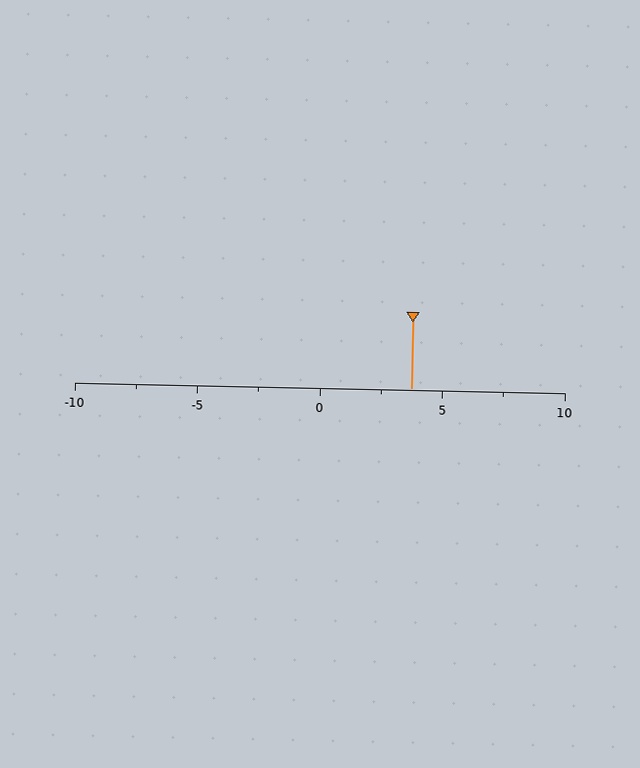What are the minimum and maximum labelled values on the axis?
The axis runs from -10 to 10.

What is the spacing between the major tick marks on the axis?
The major ticks are spaced 5 apart.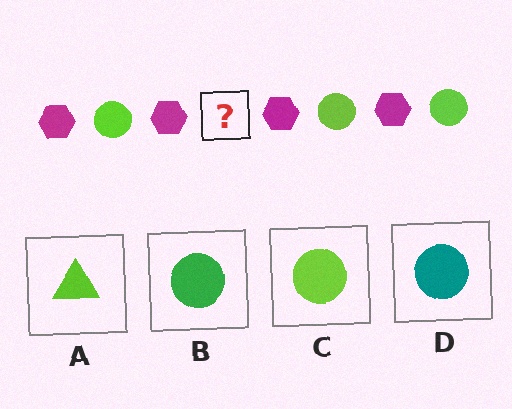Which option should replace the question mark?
Option C.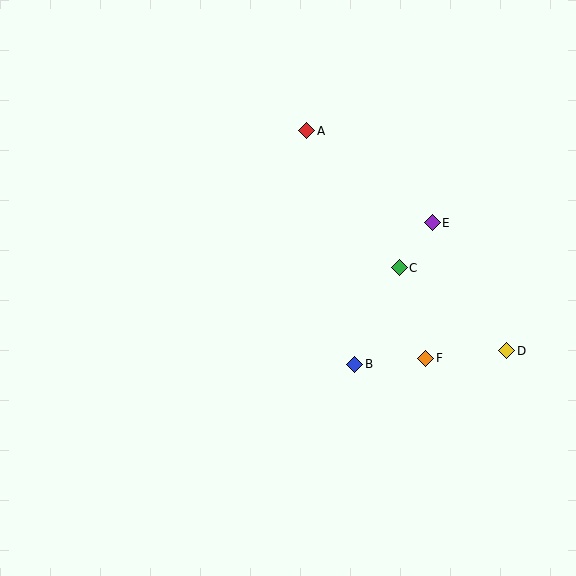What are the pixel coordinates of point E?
Point E is at (432, 223).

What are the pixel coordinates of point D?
Point D is at (507, 351).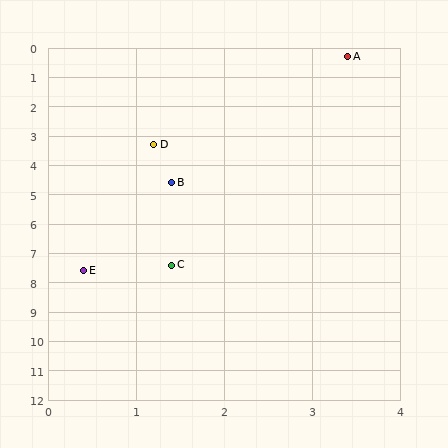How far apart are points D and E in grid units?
Points D and E are about 4.4 grid units apart.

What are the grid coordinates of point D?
Point D is at approximately (1.2, 3.3).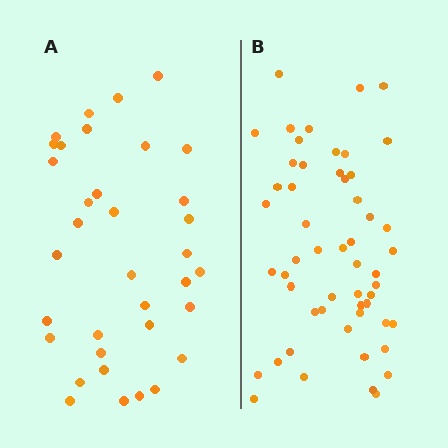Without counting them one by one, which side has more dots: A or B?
Region B (the right region) has more dots.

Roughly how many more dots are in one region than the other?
Region B has approximately 20 more dots than region A.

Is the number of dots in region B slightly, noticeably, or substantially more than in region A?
Region B has substantially more. The ratio is roughly 1.5 to 1.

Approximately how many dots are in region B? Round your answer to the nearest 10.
About 50 dots. (The exact count is 54, which rounds to 50.)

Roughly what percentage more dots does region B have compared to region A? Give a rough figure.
About 55% more.